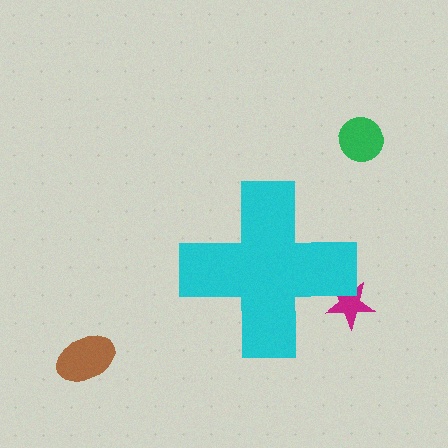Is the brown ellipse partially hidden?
No, the brown ellipse is fully visible.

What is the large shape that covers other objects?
A cyan cross.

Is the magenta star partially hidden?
Yes, the magenta star is partially hidden behind the cyan cross.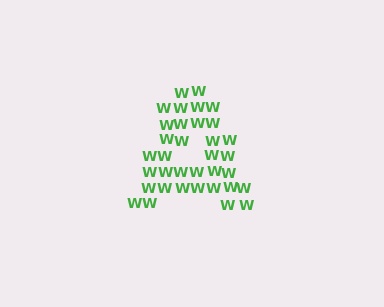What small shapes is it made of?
It is made of small letter W's.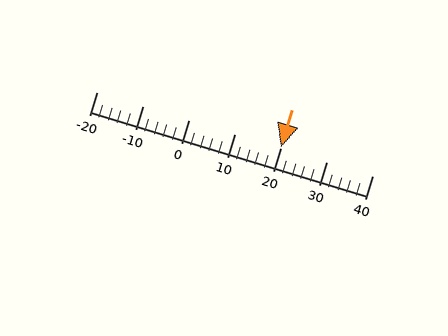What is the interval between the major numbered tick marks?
The major tick marks are spaced 10 units apart.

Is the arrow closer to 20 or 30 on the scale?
The arrow is closer to 20.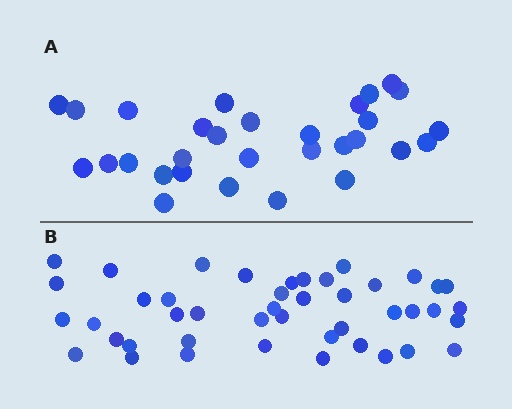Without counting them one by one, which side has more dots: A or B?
Region B (the bottom region) has more dots.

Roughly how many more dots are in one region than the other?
Region B has approximately 15 more dots than region A.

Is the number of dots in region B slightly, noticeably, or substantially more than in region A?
Region B has substantially more. The ratio is roughly 1.5 to 1.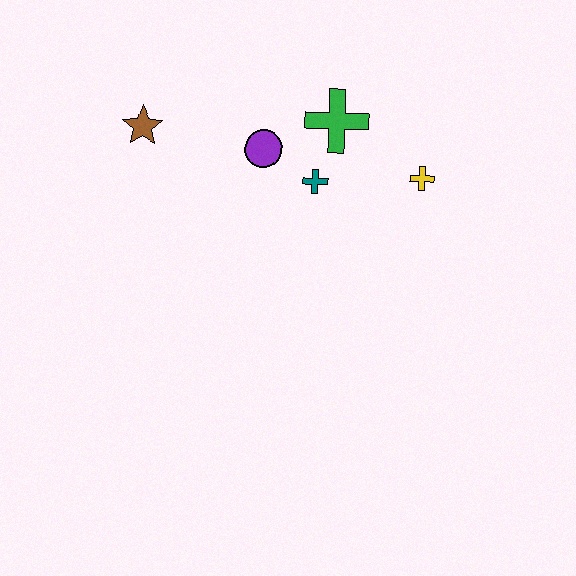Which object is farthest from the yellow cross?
The brown star is farthest from the yellow cross.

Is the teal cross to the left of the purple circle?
No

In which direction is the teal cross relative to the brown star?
The teal cross is to the right of the brown star.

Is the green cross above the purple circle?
Yes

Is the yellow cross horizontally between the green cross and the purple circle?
No